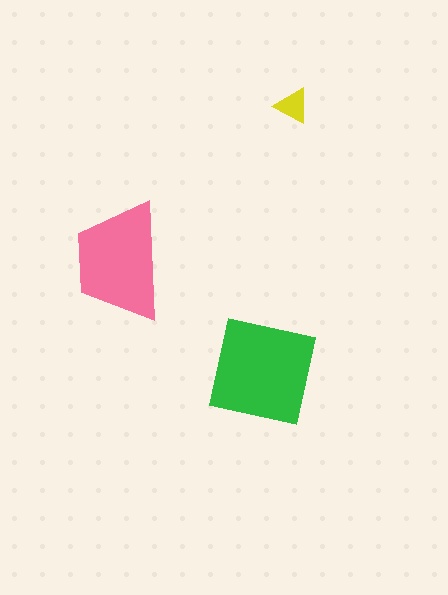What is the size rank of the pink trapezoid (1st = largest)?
2nd.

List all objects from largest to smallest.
The green square, the pink trapezoid, the yellow triangle.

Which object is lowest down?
The green square is bottommost.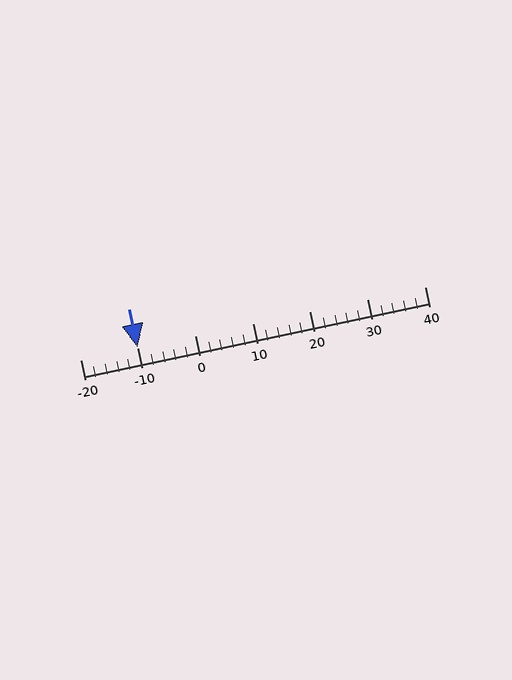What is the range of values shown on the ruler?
The ruler shows values from -20 to 40.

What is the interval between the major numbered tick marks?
The major tick marks are spaced 10 units apart.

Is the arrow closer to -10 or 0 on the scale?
The arrow is closer to -10.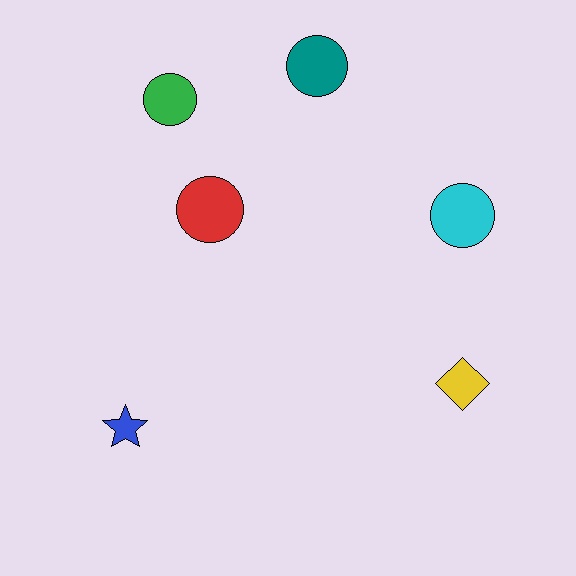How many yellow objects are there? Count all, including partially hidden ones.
There is 1 yellow object.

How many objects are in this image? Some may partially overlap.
There are 6 objects.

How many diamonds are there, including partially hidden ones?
There is 1 diamond.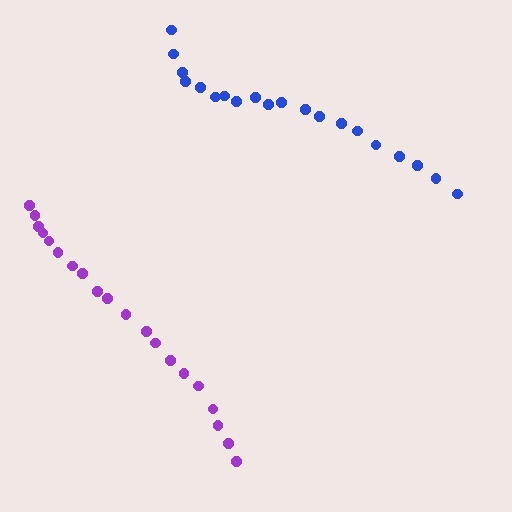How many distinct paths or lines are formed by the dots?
There are 2 distinct paths.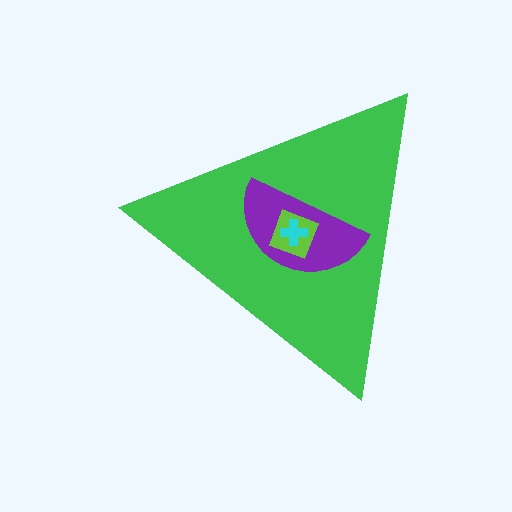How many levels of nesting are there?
4.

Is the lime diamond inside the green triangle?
Yes.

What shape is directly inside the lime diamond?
The cyan cross.